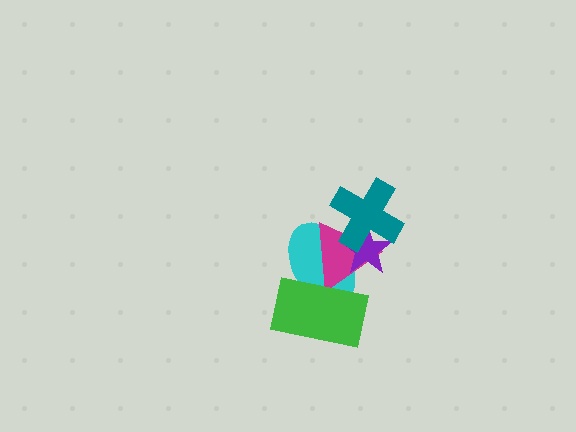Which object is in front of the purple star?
The teal cross is in front of the purple star.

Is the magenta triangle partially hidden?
Yes, it is partially covered by another shape.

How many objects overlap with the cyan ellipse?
4 objects overlap with the cyan ellipse.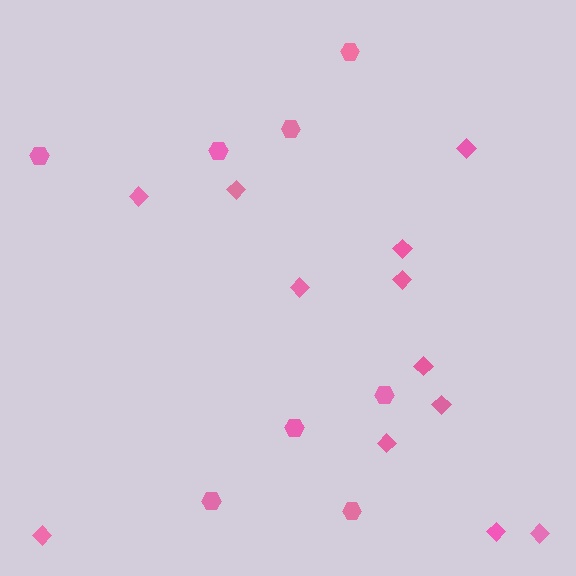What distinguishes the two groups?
There are 2 groups: one group of hexagons (8) and one group of diamonds (12).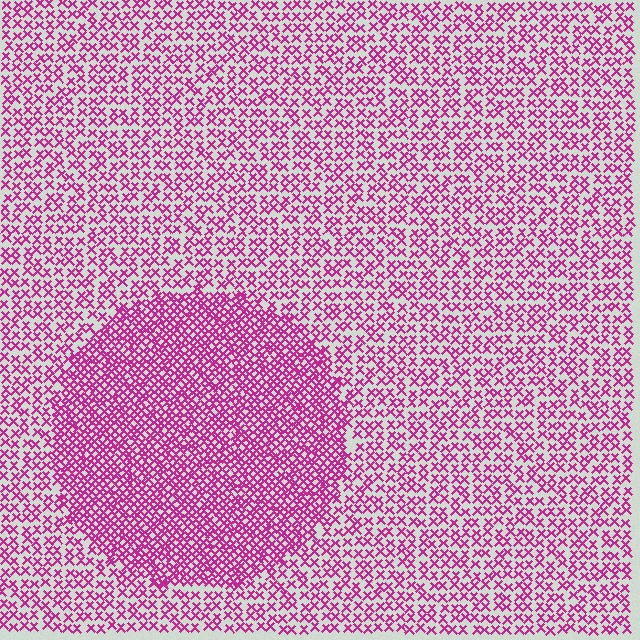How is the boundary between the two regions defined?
The boundary is defined by a change in element density (approximately 1.9x ratio). All elements are the same color, size, and shape.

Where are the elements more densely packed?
The elements are more densely packed inside the circle boundary.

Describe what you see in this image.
The image contains small magenta elements arranged at two different densities. A circle-shaped region is visible where the elements are more densely packed than the surrounding area.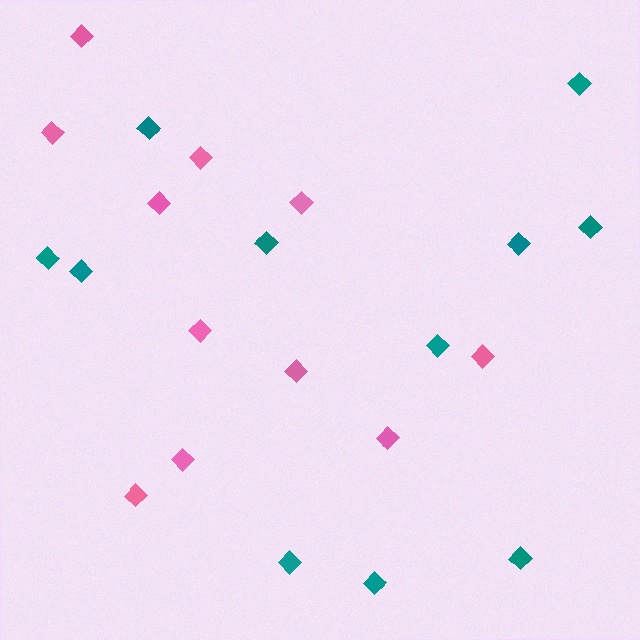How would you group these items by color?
There are 2 groups: one group of teal diamonds (11) and one group of pink diamonds (11).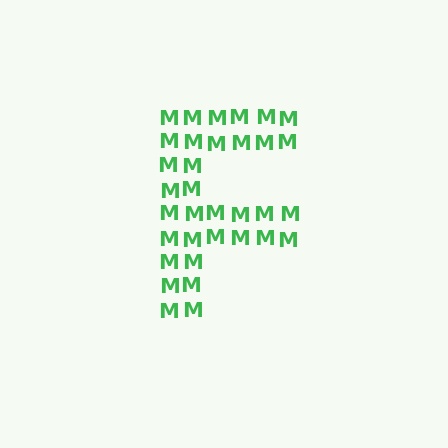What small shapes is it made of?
It is made of small letter M's.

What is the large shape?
The large shape is the letter F.